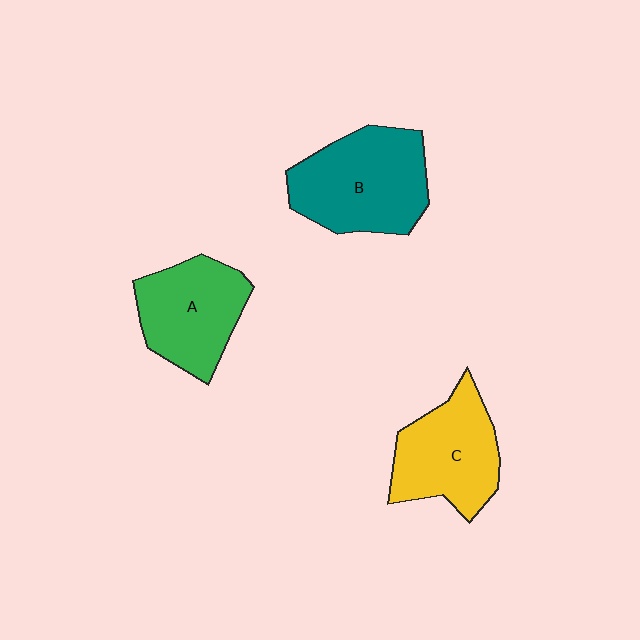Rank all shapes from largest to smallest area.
From largest to smallest: B (teal), C (yellow), A (green).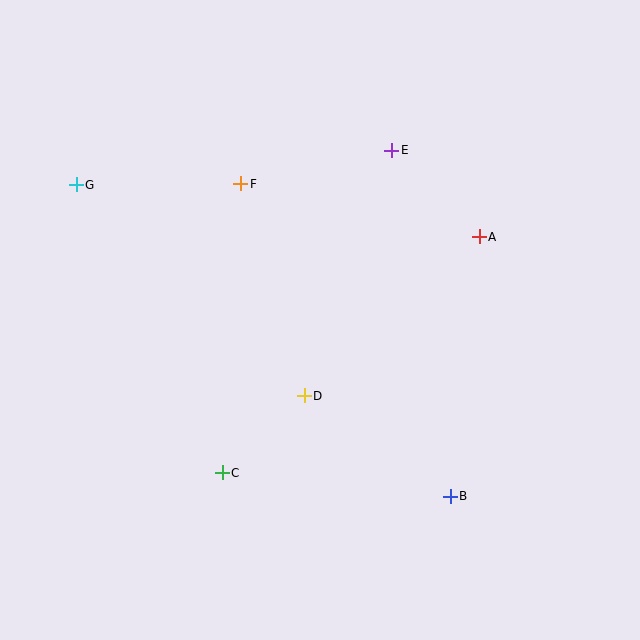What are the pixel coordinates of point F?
Point F is at (241, 184).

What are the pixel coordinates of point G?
Point G is at (76, 185).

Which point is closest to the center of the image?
Point D at (304, 396) is closest to the center.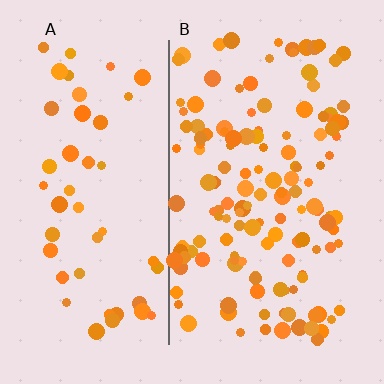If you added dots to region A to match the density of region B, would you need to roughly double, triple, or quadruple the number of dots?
Approximately triple.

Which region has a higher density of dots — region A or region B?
B (the right).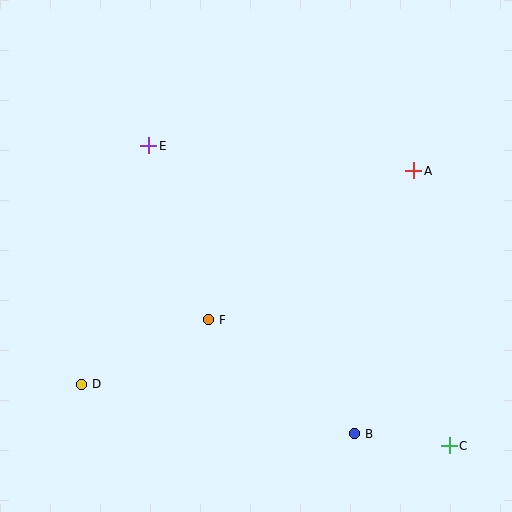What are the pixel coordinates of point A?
Point A is at (414, 171).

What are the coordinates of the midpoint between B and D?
The midpoint between B and D is at (218, 409).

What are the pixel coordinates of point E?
Point E is at (149, 146).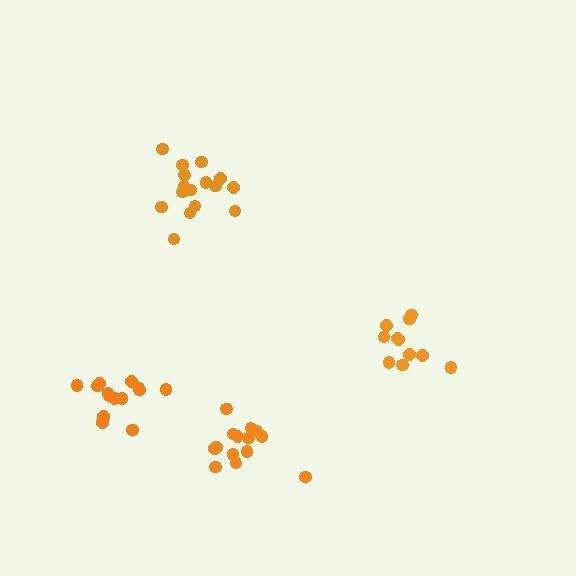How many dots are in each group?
Group 1: 16 dots, Group 2: 14 dots, Group 3: 11 dots, Group 4: 14 dots (55 total).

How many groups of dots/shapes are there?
There are 4 groups.